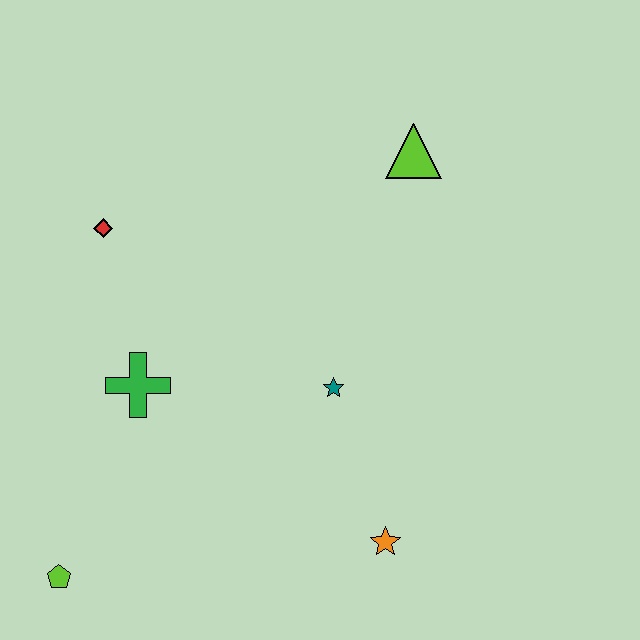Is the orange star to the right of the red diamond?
Yes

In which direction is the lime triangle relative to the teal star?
The lime triangle is above the teal star.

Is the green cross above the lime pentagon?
Yes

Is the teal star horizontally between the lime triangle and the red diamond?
Yes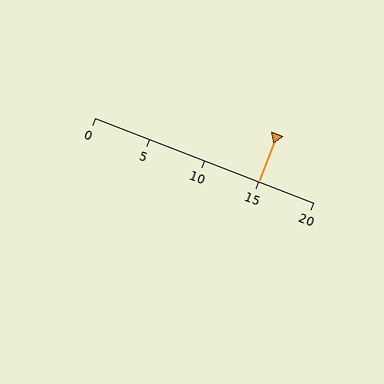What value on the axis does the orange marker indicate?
The marker indicates approximately 15.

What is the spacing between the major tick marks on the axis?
The major ticks are spaced 5 apart.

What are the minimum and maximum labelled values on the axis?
The axis runs from 0 to 20.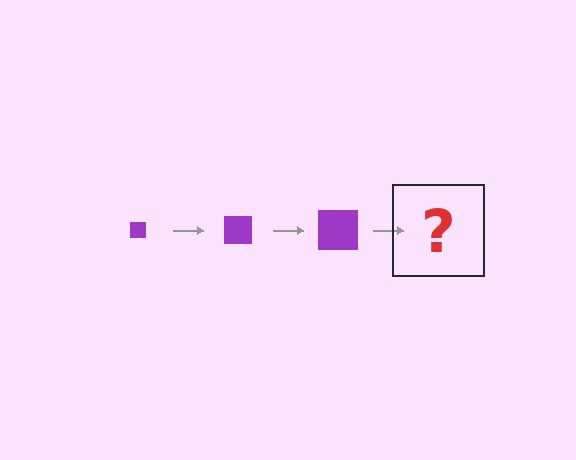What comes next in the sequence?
The next element should be a purple square, larger than the previous one.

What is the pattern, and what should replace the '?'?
The pattern is that the square gets progressively larger each step. The '?' should be a purple square, larger than the previous one.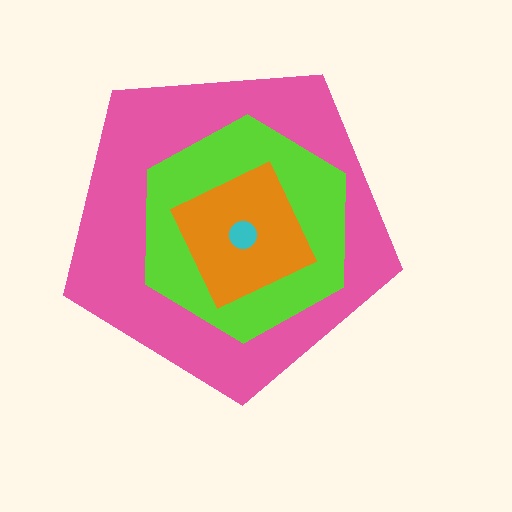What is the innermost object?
The cyan circle.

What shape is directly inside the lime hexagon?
The orange square.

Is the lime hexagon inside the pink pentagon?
Yes.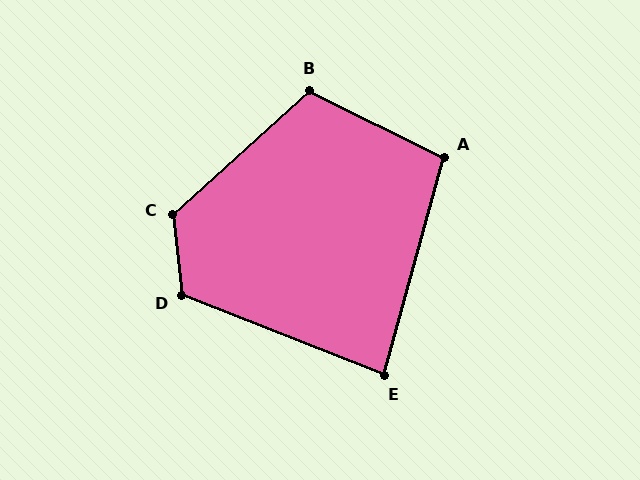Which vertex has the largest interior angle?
C, at approximately 126 degrees.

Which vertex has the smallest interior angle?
E, at approximately 84 degrees.